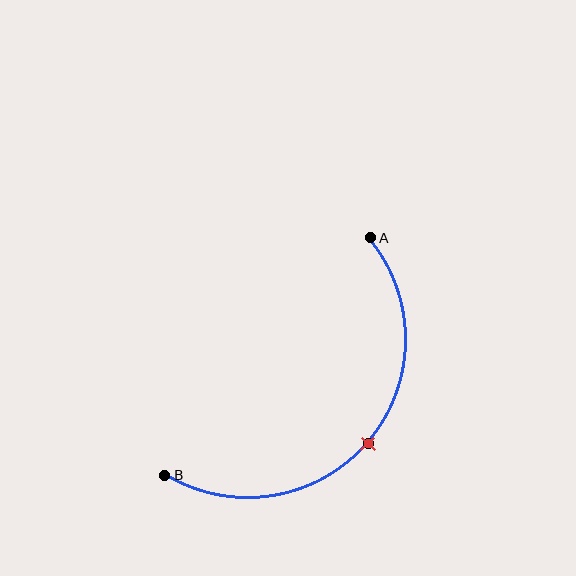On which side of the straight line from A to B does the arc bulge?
The arc bulges below and to the right of the straight line connecting A and B.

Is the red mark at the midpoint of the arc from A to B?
Yes. The red mark lies on the arc at equal arc-length from both A and B — it is the arc midpoint.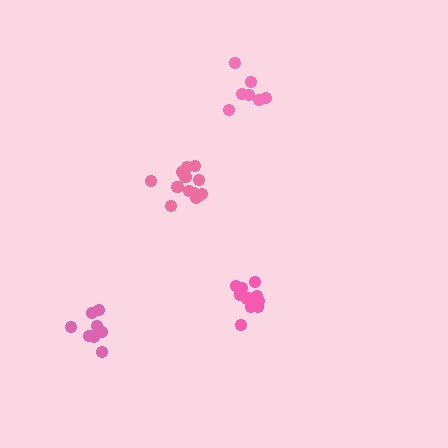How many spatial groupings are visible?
There are 4 spatial groupings.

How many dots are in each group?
Group 1: 7 dots, Group 2: 8 dots, Group 3: 13 dots, Group 4: 13 dots (41 total).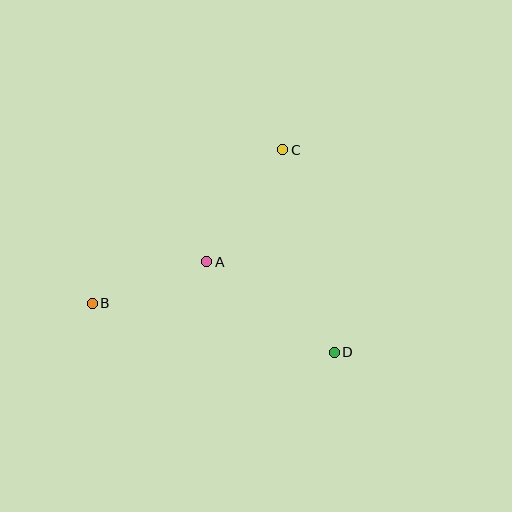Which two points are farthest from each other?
Points B and D are farthest from each other.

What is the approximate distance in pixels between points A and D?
The distance between A and D is approximately 156 pixels.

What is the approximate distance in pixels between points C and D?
The distance between C and D is approximately 209 pixels.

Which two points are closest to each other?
Points A and B are closest to each other.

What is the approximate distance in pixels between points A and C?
The distance between A and C is approximately 136 pixels.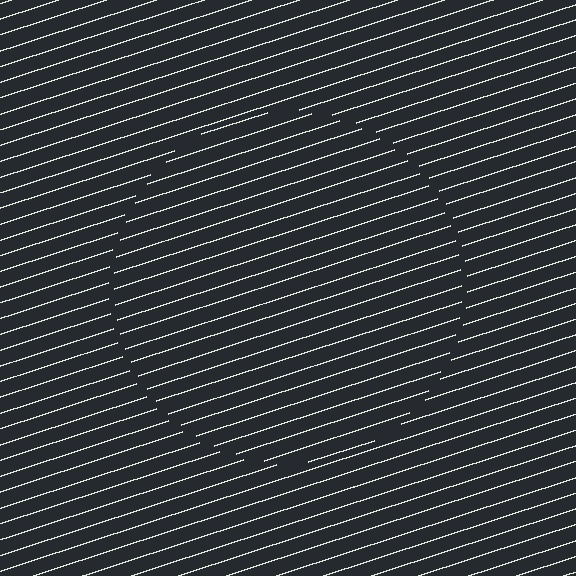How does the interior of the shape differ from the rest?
The interior of the shape contains the same grating, shifted by half a period — the contour is defined by the phase discontinuity where line-ends from the inner and outer gratings abut.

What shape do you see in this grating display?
An illusory circle. The interior of the shape contains the same grating, shifted by half a period — the contour is defined by the phase discontinuity where line-ends from the inner and outer gratings abut.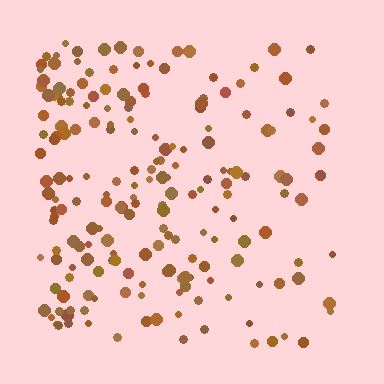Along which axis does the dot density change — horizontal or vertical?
Horizontal.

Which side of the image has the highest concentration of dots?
The left.